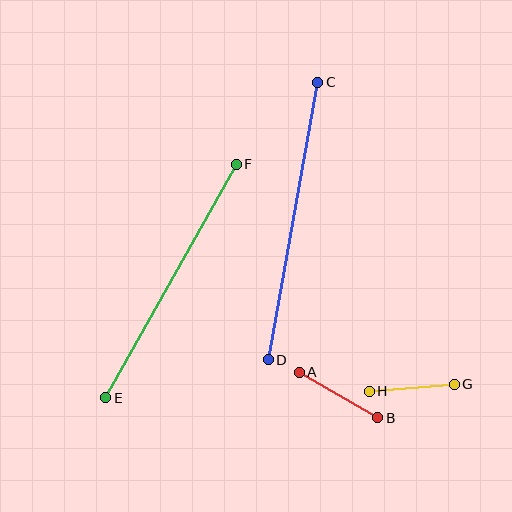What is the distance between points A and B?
The distance is approximately 90 pixels.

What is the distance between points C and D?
The distance is approximately 282 pixels.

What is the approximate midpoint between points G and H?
The midpoint is at approximately (412, 388) pixels.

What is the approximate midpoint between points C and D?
The midpoint is at approximately (293, 221) pixels.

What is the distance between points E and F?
The distance is approximately 267 pixels.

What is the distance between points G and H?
The distance is approximately 85 pixels.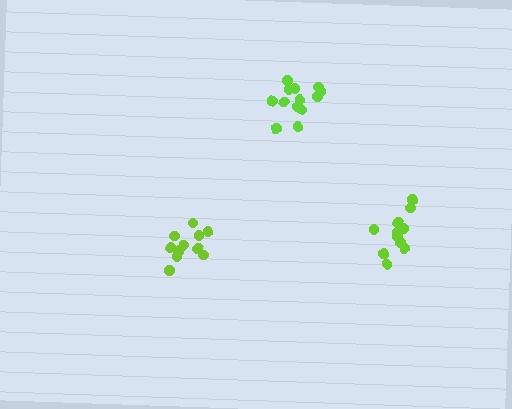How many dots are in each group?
Group 1: 11 dots, Group 2: 11 dots, Group 3: 14 dots (36 total).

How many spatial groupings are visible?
There are 3 spatial groupings.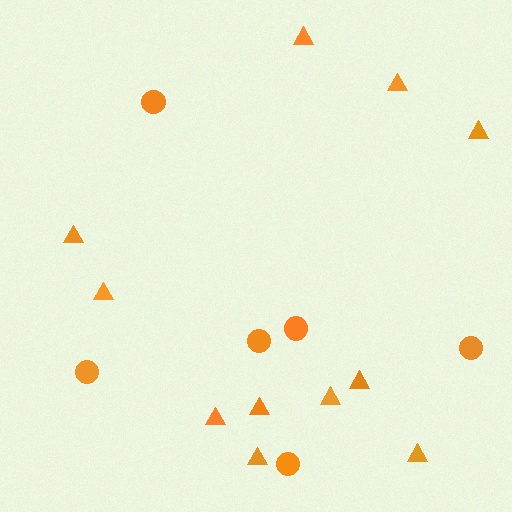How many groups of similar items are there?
There are 2 groups: one group of triangles (11) and one group of circles (6).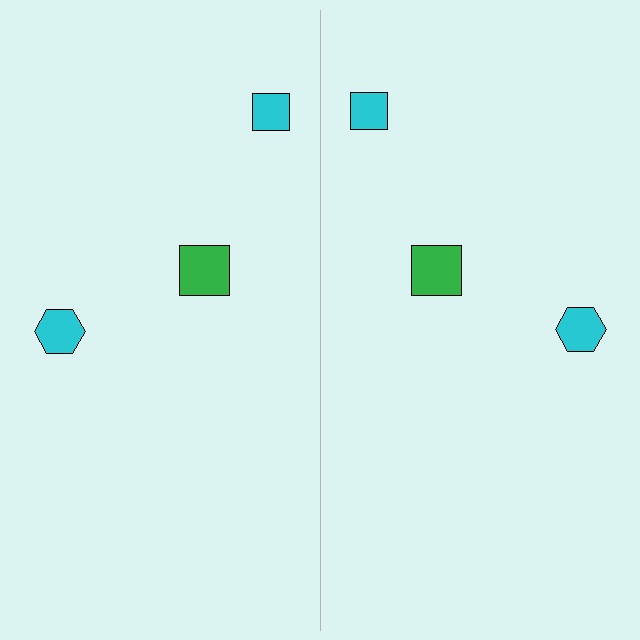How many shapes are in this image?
There are 6 shapes in this image.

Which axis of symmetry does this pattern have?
The pattern has a vertical axis of symmetry running through the center of the image.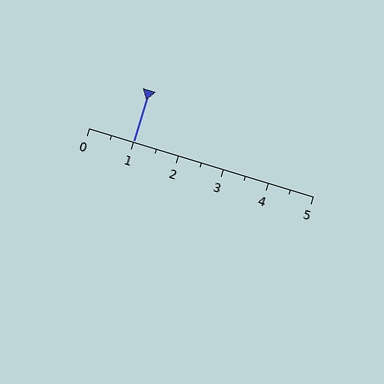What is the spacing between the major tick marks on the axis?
The major ticks are spaced 1 apart.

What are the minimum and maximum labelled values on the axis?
The axis runs from 0 to 5.